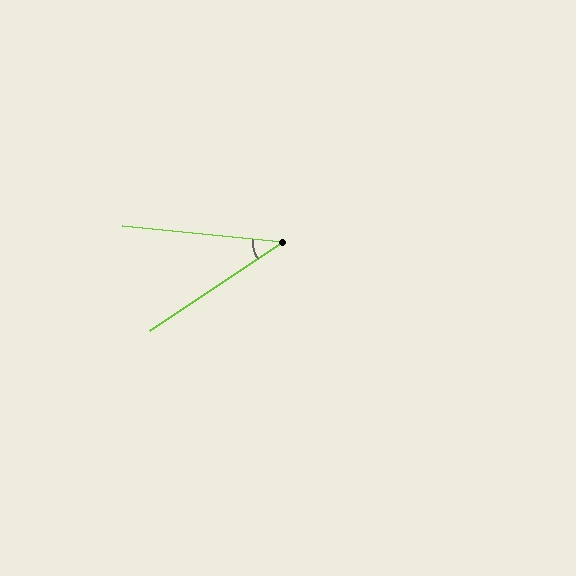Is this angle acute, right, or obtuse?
It is acute.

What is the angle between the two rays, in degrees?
Approximately 40 degrees.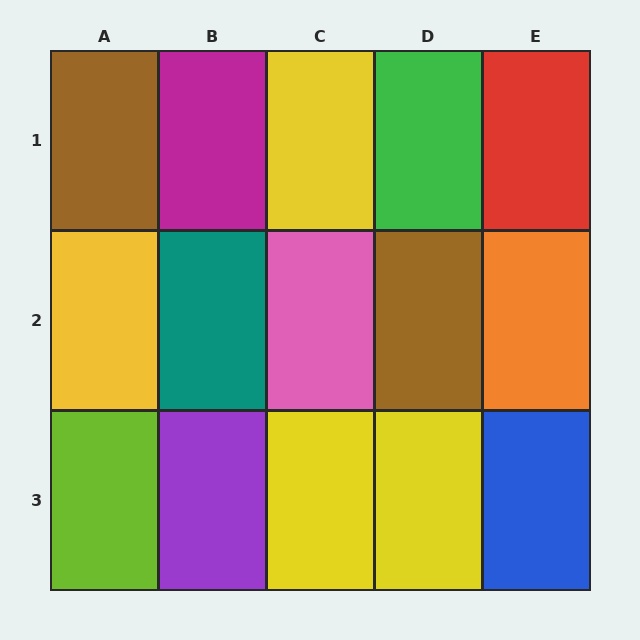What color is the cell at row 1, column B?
Magenta.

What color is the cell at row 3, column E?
Blue.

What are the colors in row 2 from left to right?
Yellow, teal, pink, brown, orange.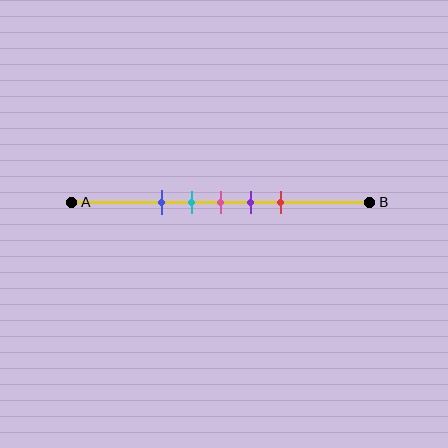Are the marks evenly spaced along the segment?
Yes, the marks are approximately evenly spaced.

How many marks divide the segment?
There are 5 marks dividing the segment.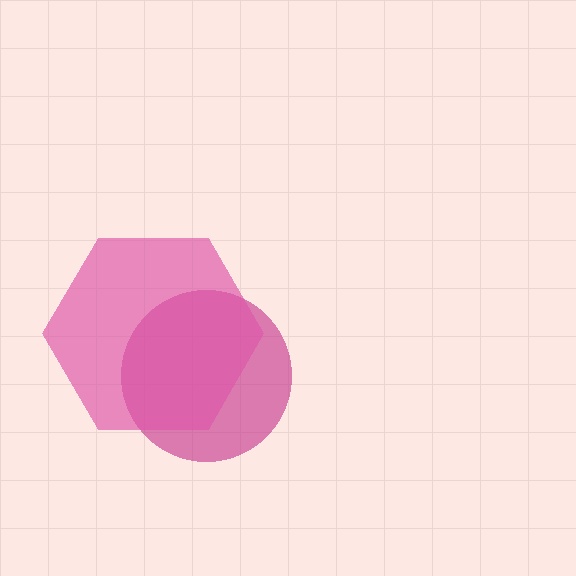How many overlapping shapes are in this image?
There are 2 overlapping shapes in the image.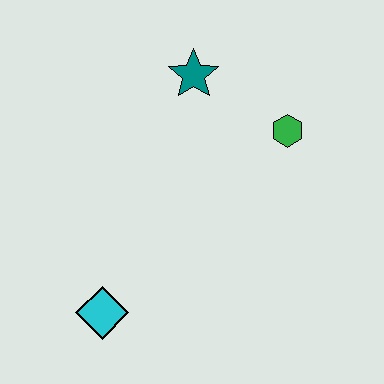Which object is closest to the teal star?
The green hexagon is closest to the teal star.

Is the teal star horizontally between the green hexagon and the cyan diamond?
Yes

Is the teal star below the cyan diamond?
No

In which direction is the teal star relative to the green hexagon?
The teal star is to the left of the green hexagon.